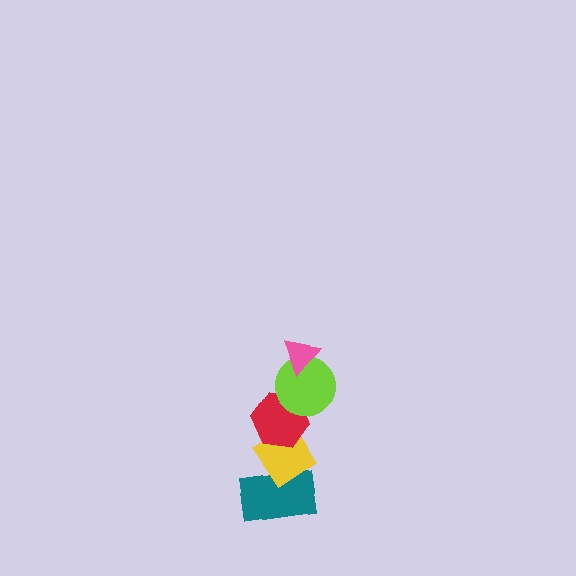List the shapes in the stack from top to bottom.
From top to bottom: the pink triangle, the lime circle, the red hexagon, the yellow diamond, the teal rectangle.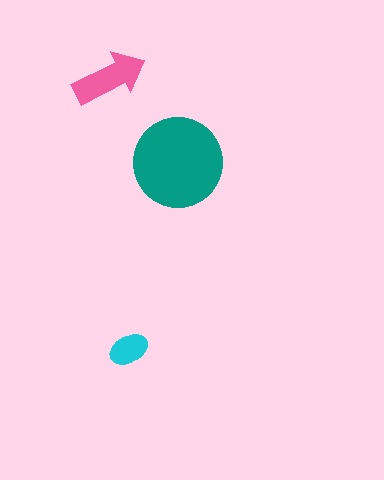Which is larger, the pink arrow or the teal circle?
The teal circle.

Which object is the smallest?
The cyan ellipse.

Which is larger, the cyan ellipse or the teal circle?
The teal circle.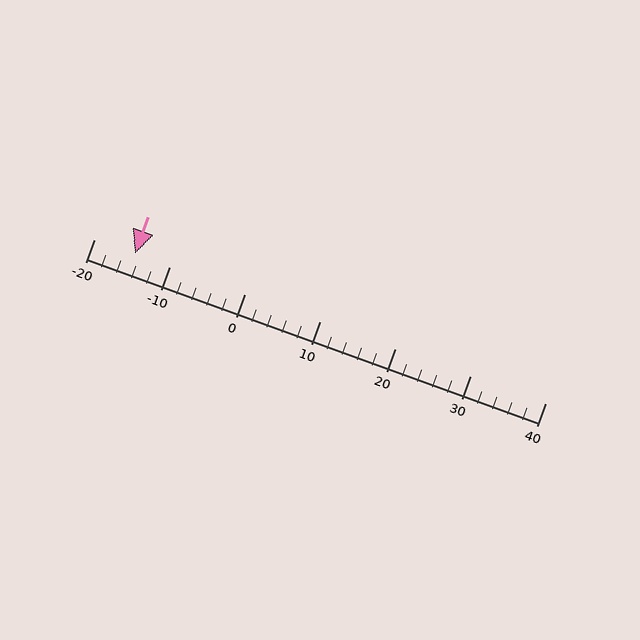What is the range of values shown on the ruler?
The ruler shows values from -20 to 40.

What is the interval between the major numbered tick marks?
The major tick marks are spaced 10 units apart.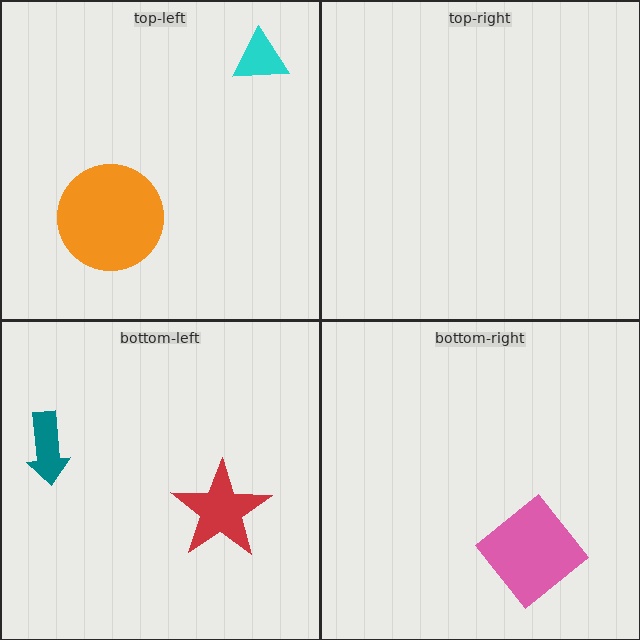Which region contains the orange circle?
The top-left region.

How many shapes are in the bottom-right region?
1.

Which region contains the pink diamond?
The bottom-right region.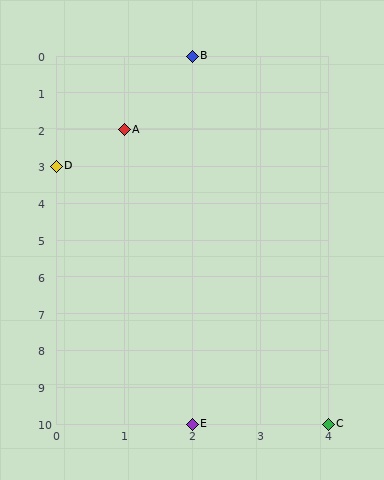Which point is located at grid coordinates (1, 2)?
Point A is at (1, 2).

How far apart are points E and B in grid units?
Points E and B are 10 rows apart.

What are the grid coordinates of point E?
Point E is at grid coordinates (2, 10).